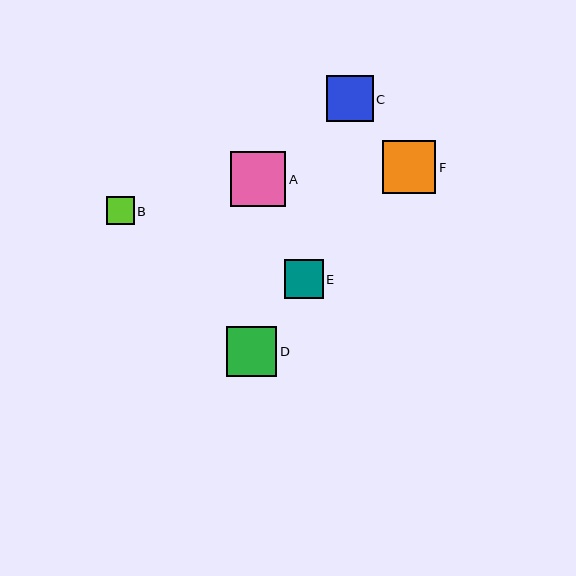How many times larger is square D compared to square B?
Square D is approximately 1.8 times the size of square B.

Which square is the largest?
Square A is the largest with a size of approximately 55 pixels.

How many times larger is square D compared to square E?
Square D is approximately 1.3 times the size of square E.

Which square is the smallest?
Square B is the smallest with a size of approximately 28 pixels.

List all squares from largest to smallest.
From largest to smallest: A, F, D, C, E, B.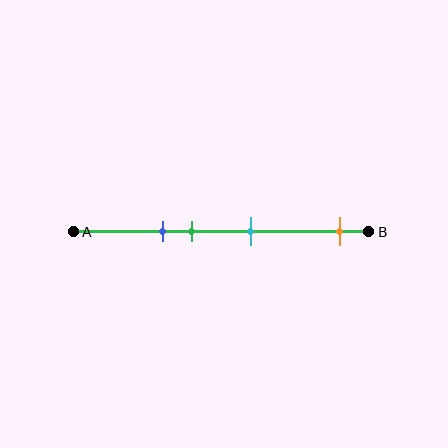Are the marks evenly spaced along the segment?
No, the marks are not evenly spaced.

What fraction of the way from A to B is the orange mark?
The orange mark is approximately 90% (0.9) of the way from A to B.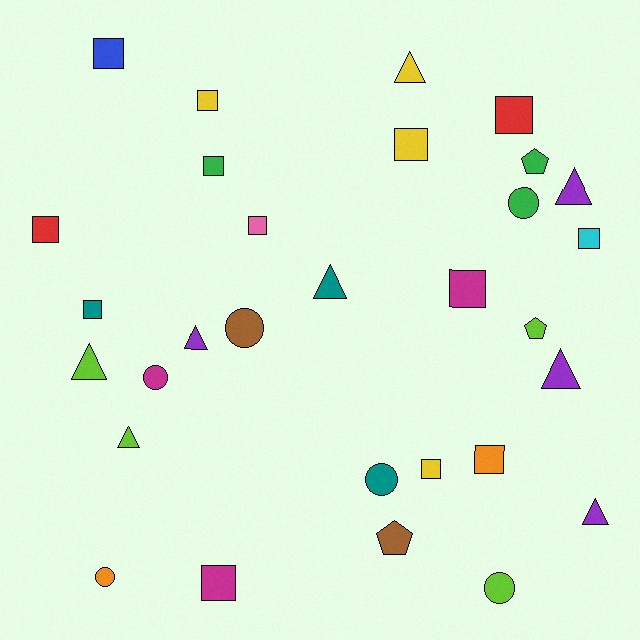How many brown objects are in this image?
There are 2 brown objects.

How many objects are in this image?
There are 30 objects.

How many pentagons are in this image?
There are 3 pentagons.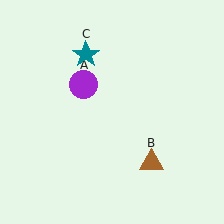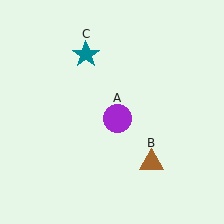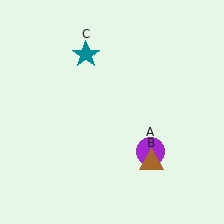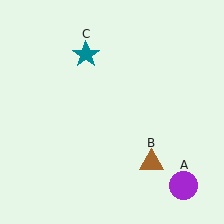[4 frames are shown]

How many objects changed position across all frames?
1 object changed position: purple circle (object A).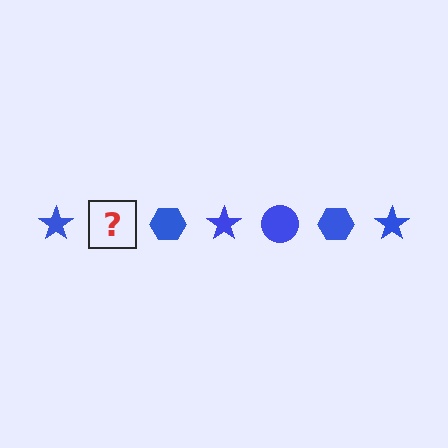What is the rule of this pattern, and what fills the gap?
The rule is that the pattern cycles through star, circle, hexagon shapes in blue. The gap should be filled with a blue circle.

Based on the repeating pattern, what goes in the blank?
The blank should be a blue circle.